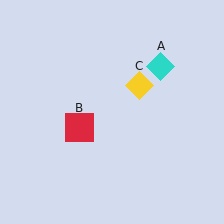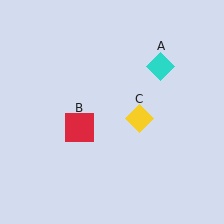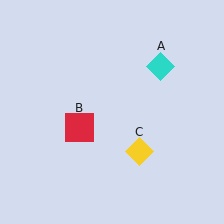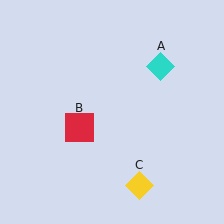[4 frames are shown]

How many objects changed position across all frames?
1 object changed position: yellow diamond (object C).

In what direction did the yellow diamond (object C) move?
The yellow diamond (object C) moved down.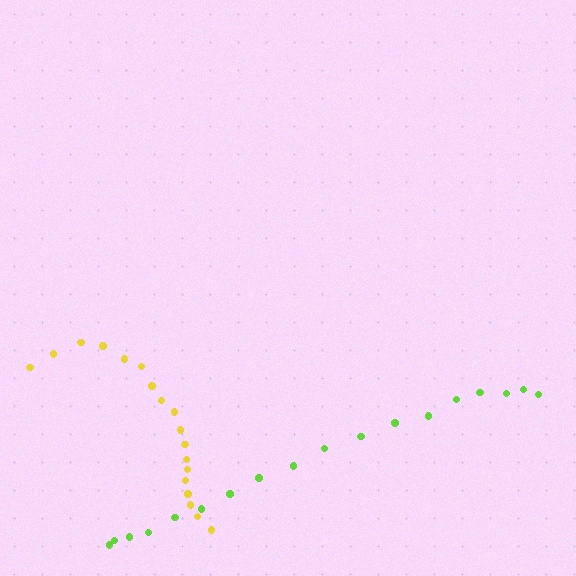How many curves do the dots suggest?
There are 2 distinct paths.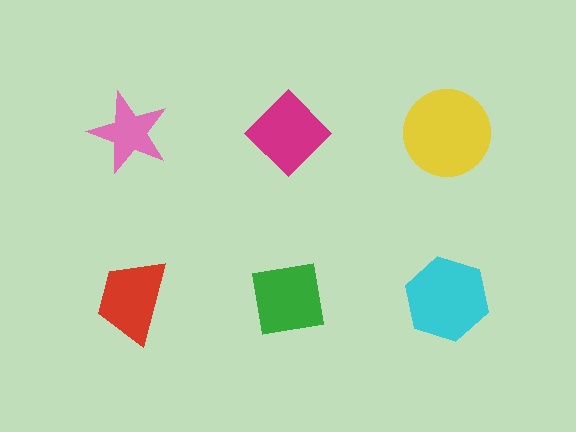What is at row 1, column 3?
A yellow circle.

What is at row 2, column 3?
A cyan hexagon.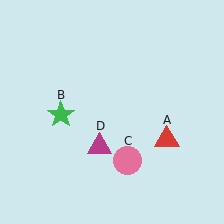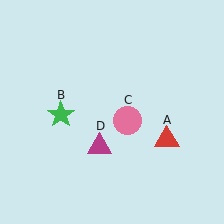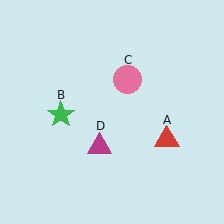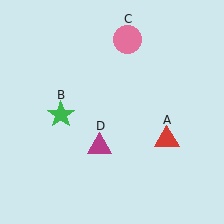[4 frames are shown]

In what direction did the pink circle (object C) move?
The pink circle (object C) moved up.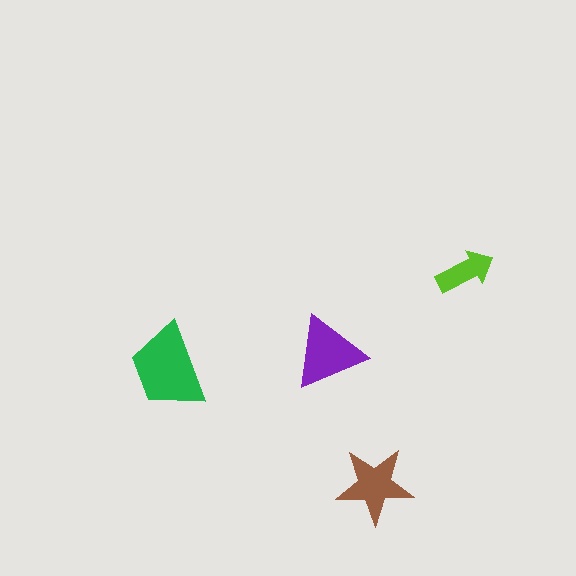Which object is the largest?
The green trapezoid.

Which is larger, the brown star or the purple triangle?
The purple triangle.